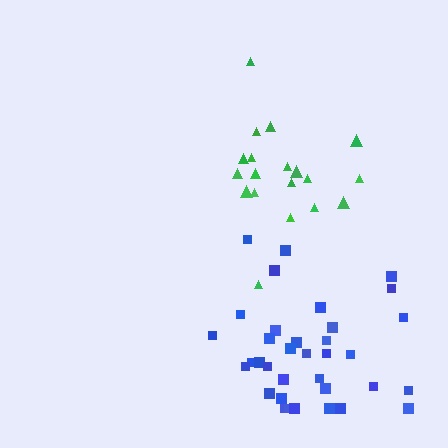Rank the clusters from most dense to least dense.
green, blue.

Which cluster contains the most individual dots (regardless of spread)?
Blue (35).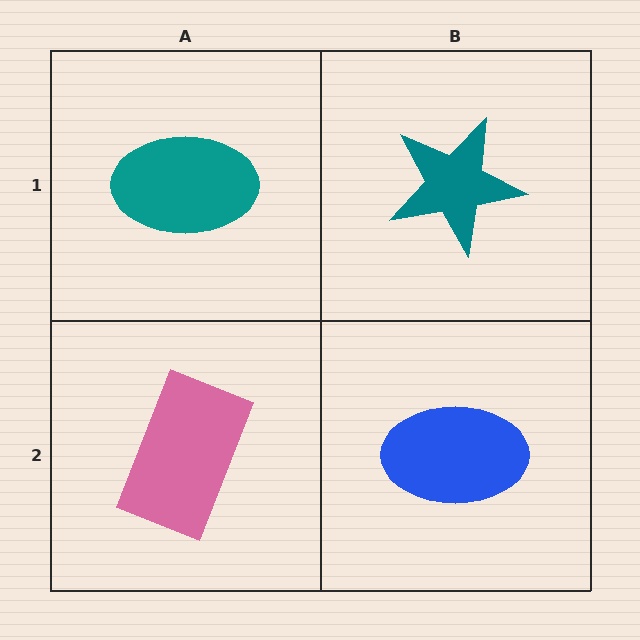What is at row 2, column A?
A pink rectangle.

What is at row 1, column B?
A teal star.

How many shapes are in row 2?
2 shapes.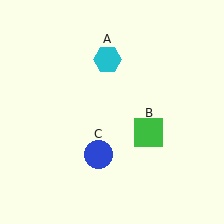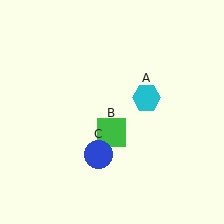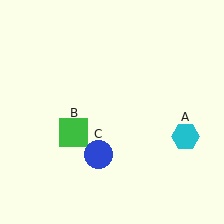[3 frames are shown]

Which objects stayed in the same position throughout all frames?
Blue circle (object C) remained stationary.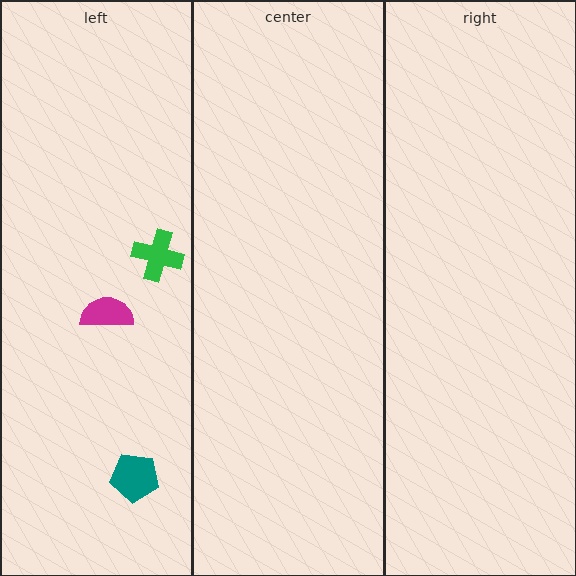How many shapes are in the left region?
3.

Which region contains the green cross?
The left region.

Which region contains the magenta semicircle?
The left region.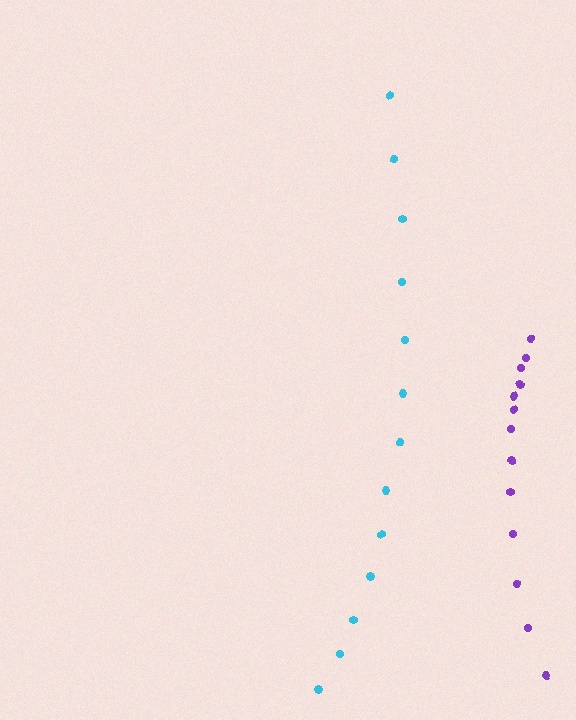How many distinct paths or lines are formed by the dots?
There are 2 distinct paths.